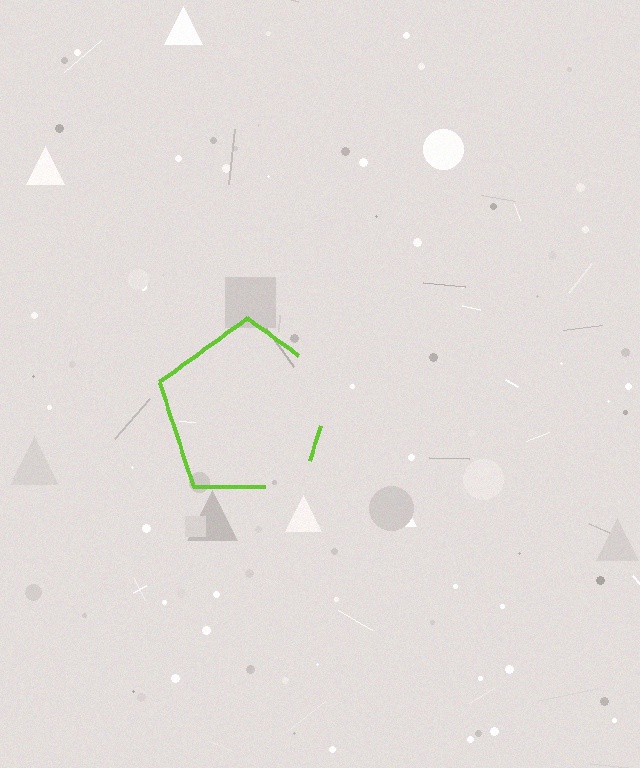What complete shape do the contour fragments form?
The contour fragments form a pentagon.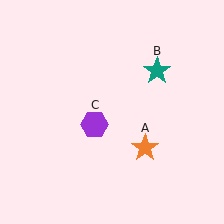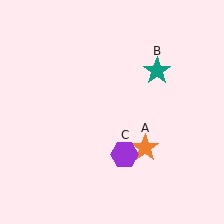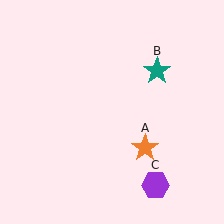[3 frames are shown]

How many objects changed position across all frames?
1 object changed position: purple hexagon (object C).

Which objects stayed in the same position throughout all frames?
Orange star (object A) and teal star (object B) remained stationary.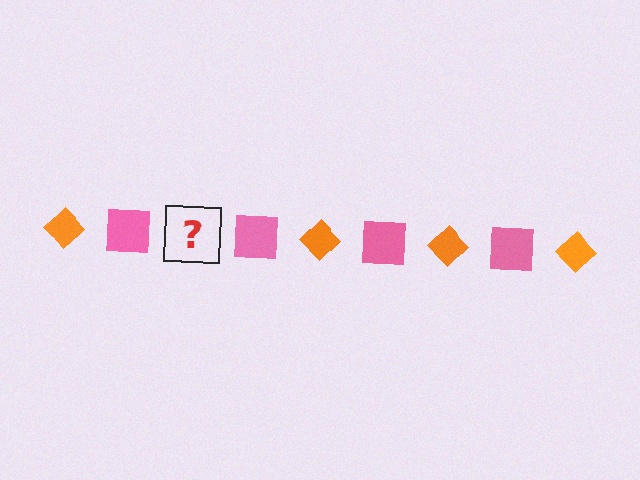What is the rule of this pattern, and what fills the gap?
The rule is that the pattern alternates between orange diamond and pink square. The gap should be filled with an orange diamond.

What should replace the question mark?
The question mark should be replaced with an orange diamond.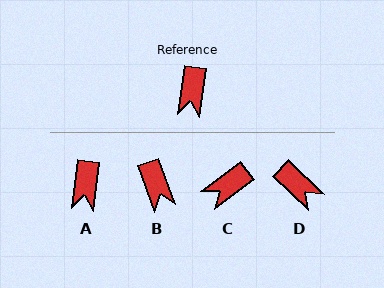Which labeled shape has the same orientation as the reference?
A.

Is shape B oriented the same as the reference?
No, it is off by about 28 degrees.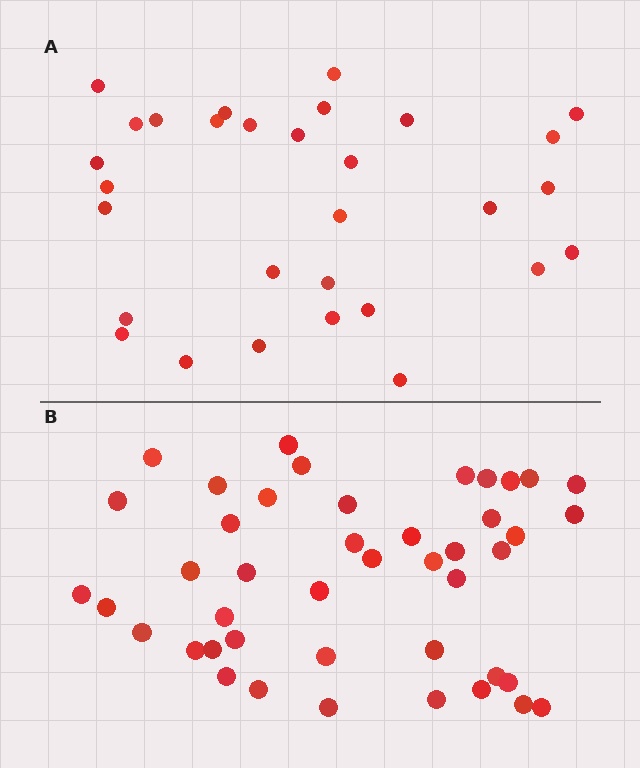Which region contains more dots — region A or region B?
Region B (the bottom region) has more dots.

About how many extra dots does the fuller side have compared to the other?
Region B has approximately 15 more dots than region A.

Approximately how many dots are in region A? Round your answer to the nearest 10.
About 30 dots.